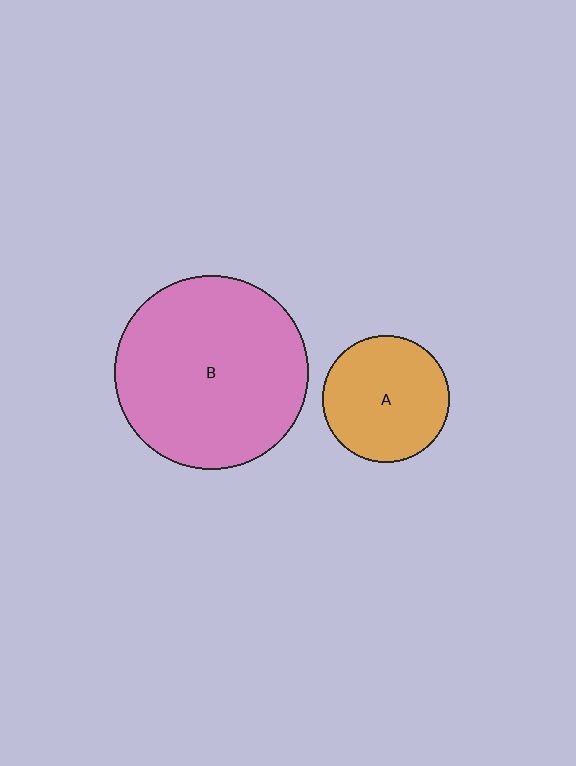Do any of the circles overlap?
No, none of the circles overlap.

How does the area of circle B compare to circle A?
Approximately 2.4 times.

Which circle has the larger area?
Circle B (pink).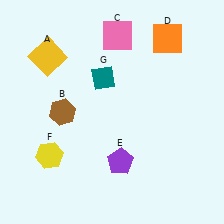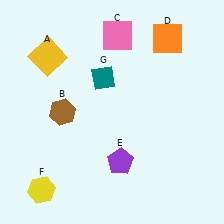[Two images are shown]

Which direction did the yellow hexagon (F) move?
The yellow hexagon (F) moved down.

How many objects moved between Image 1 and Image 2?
1 object moved between the two images.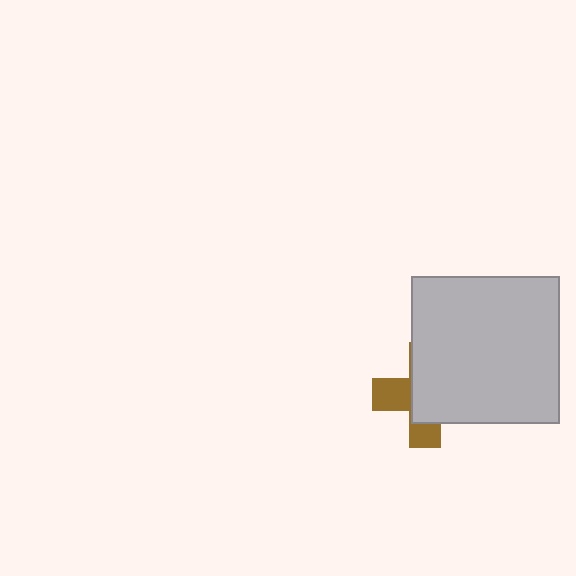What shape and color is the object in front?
The object in front is a light gray square.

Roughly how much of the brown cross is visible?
A small part of it is visible (roughly 38%).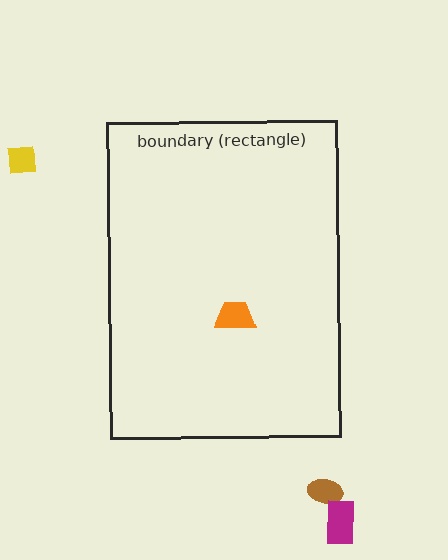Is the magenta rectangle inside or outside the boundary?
Outside.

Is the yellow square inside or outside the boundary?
Outside.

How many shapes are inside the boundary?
1 inside, 3 outside.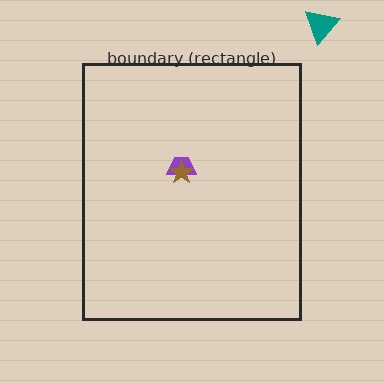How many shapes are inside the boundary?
2 inside, 1 outside.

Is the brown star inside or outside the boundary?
Inside.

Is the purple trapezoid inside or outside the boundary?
Inside.